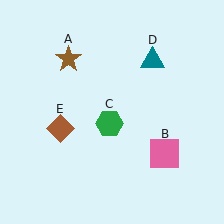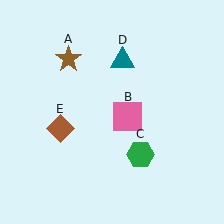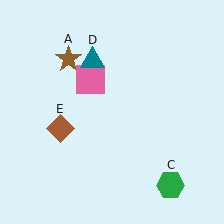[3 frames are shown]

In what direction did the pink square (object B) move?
The pink square (object B) moved up and to the left.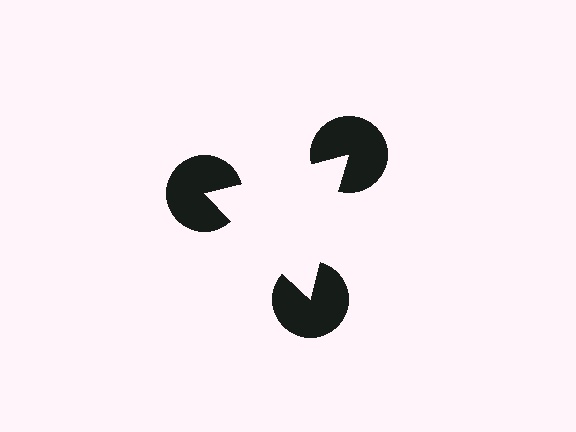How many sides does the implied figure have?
3 sides.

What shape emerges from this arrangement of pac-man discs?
An illusory triangle — its edges are inferred from the aligned wedge cuts in the pac-man discs, not physically drawn.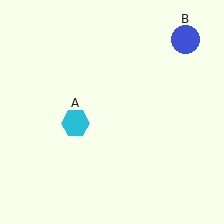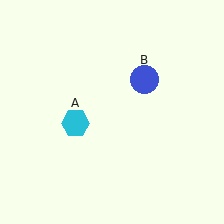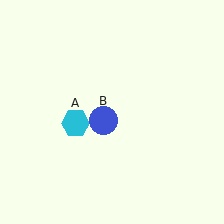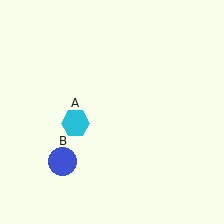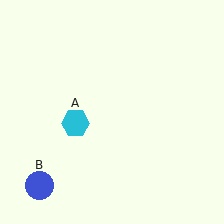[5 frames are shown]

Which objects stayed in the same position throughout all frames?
Cyan hexagon (object A) remained stationary.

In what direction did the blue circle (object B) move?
The blue circle (object B) moved down and to the left.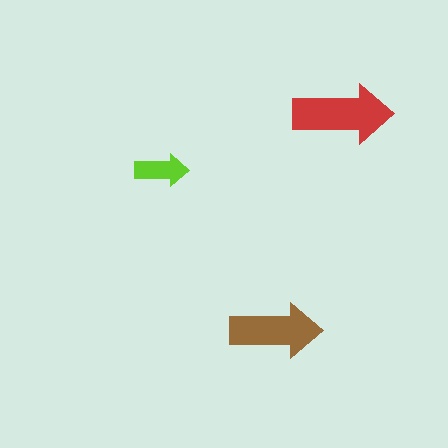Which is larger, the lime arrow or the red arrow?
The red one.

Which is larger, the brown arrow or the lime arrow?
The brown one.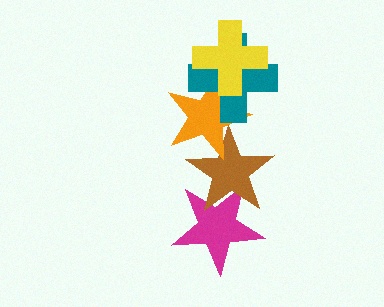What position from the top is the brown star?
The brown star is 4th from the top.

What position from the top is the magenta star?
The magenta star is 5th from the top.